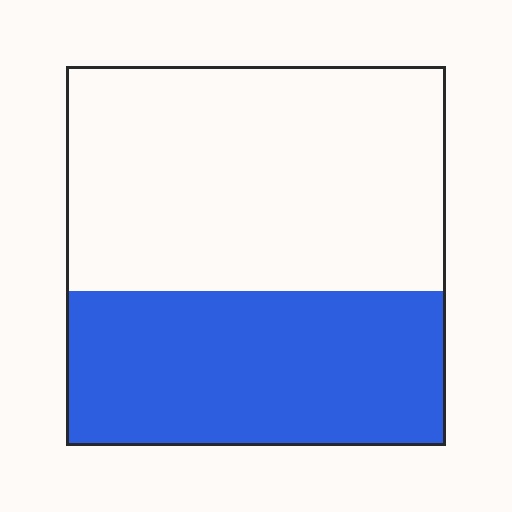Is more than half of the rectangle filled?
No.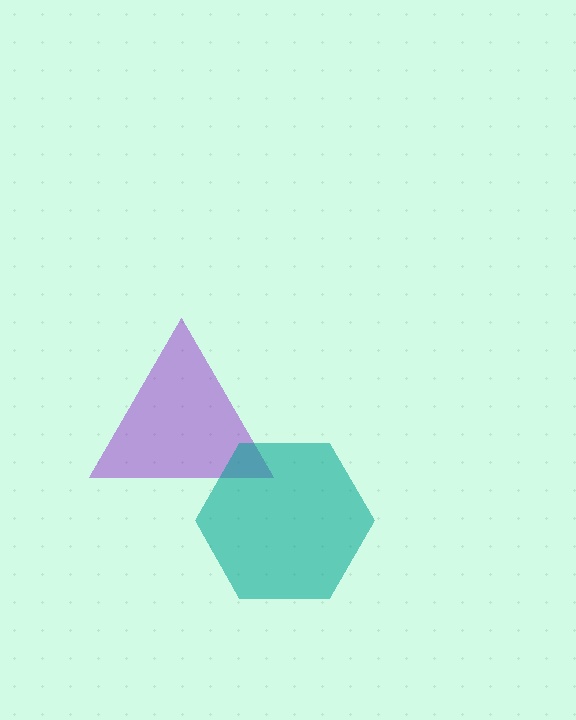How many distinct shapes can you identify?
There are 2 distinct shapes: a purple triangle, a teal hexagon.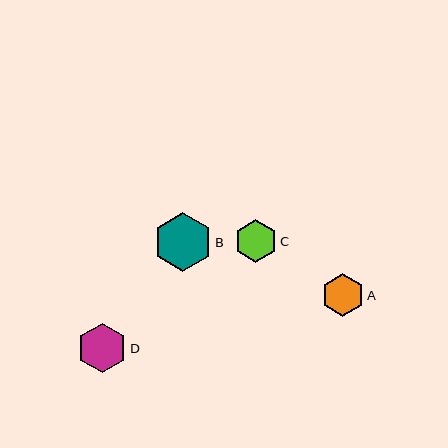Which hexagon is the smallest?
Hexagon C is the smallest with a size of approximately 43 pixels.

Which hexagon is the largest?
Hexagon B is the largest with a size of approximately 59 pixels.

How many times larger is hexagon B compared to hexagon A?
Hexagon B is approximately 1.4 times the size of hexagon A.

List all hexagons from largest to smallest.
From largest to smallest: B, D, A, C.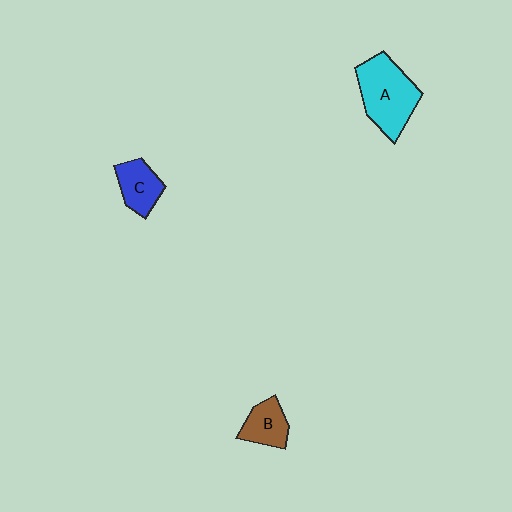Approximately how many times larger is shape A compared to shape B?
Approximately 2.0 times.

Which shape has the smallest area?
Shape B (brown).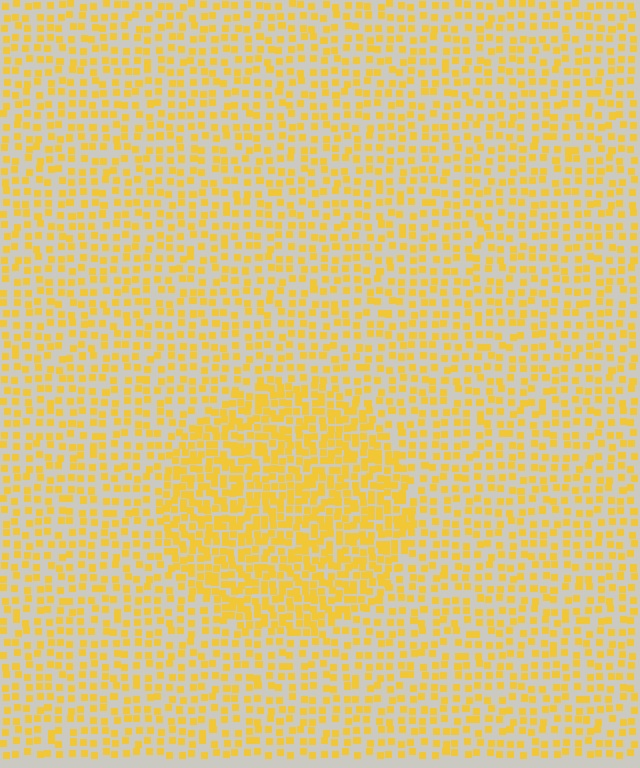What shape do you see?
I see a circle.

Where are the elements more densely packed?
The elements are more densely packed inside the circle boundary.